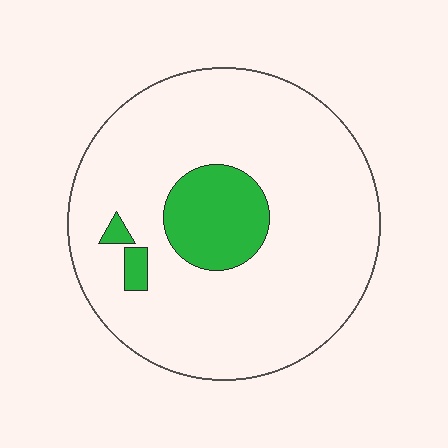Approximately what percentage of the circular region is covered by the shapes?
Approximately 15%.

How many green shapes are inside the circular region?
3.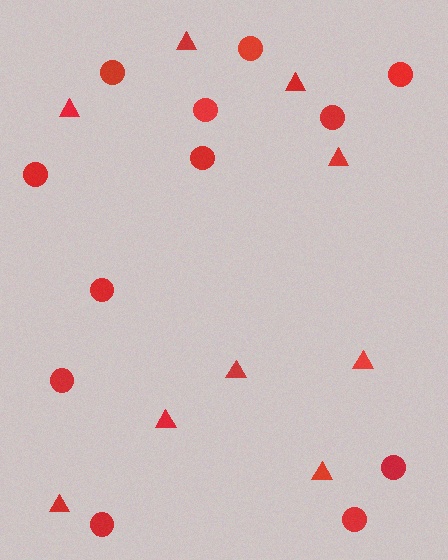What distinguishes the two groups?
There are 2 groups: one group of triangles (9) and one group of circles (12).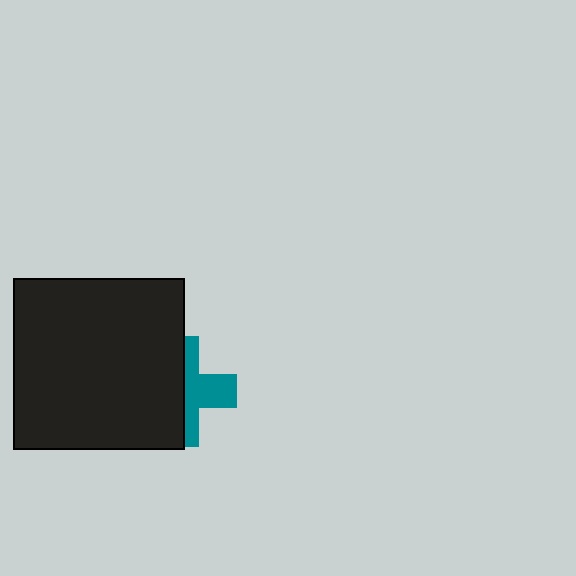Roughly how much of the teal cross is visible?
A small part of it is visible (roughly 44%).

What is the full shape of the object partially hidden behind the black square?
The partially hidden object is a teal cross.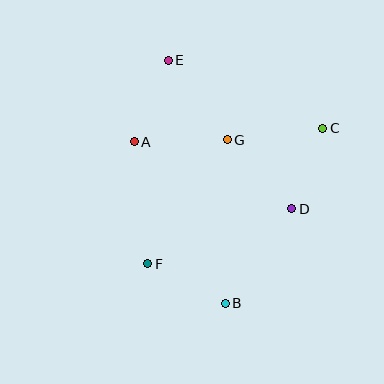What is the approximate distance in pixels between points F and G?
The distance between F and G is approximately 148 pixels.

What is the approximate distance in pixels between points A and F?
The distance between A and F is approximately 123 pixels.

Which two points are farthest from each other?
Points B and E are farthest from each other.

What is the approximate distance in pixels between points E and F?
The distance between E and F is approximately 205 pixels.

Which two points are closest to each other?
Points C and D are closest to each other.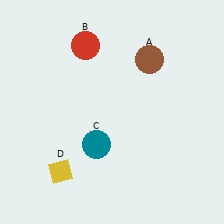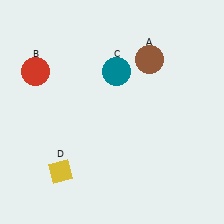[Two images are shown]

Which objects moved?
The objects that moved are: the red circle (B), the teal circle (C).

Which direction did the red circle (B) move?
The red circle (B) moved left.